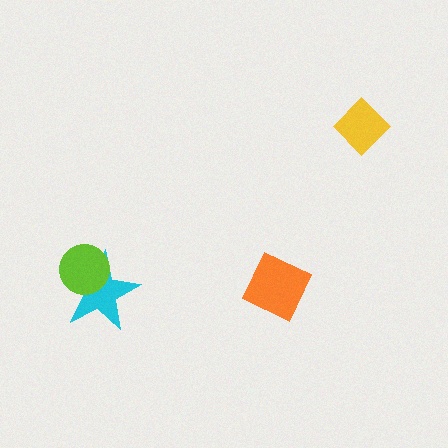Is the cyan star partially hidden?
Yes, it is partially covered by another shape.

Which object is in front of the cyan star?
The lime circle is in front of the cyan star.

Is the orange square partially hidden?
No, no other shape covers it.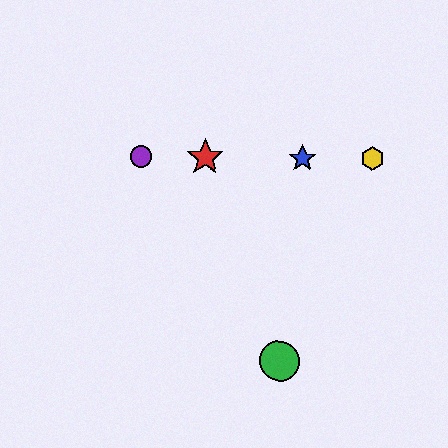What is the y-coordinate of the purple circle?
The purple circle is at y≈157.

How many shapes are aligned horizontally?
4 shapes (the red star, the blue star, the yellow hexagon, the purple circle) are aligned horizontally.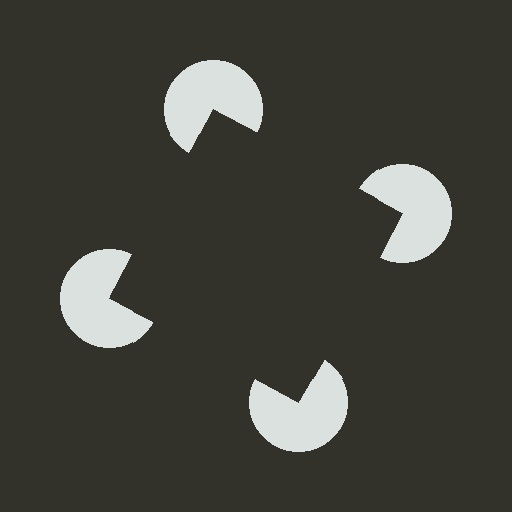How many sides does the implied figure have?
4 sides.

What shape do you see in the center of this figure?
An illusory square — its edges are inferred from the aligned wedge cuts in the pac-man discs, not physically drawn.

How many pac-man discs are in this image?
There are 4 — one at each vertex of the illusory square.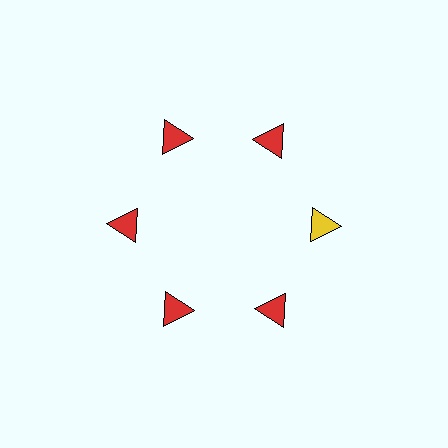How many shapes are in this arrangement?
There are 6 shapes arranged in a ring pattern.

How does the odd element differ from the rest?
It has a different color: yellow instead of red.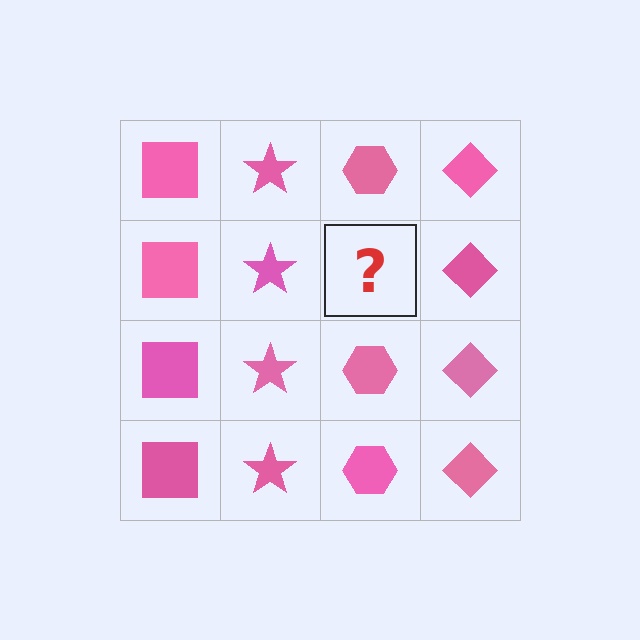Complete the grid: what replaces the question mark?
The question mark should be replaced with a pink hexagon.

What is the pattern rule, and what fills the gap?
The rule is that each column has a consistent shape. The gap should be filled with a pink hexagon.